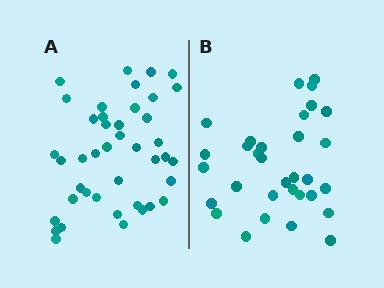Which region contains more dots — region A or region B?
Region A (the left region) has more dots.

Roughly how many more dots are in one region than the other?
Region A has roughly 10 or so more dots than region B.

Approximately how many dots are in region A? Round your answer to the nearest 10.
About 40 dots. (The exact count is 42, which rounds to 40.)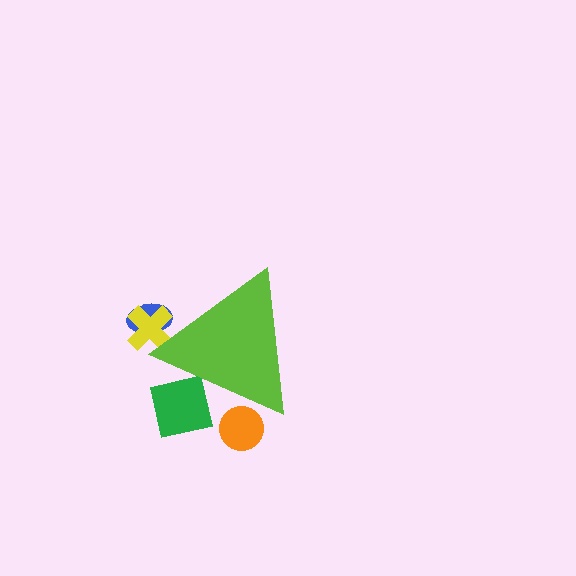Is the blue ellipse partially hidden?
Yes, the blue ellipse is partially hidden behind the lime triangle.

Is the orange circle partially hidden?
Yes, the orange circle is partially hidden behind the lime triangle.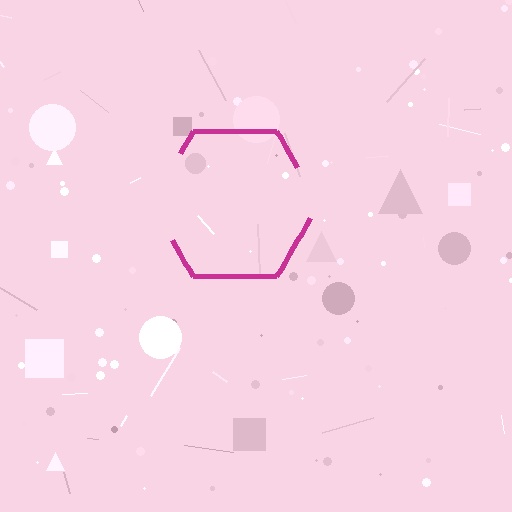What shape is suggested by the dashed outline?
The dashed outline suggests a hexagon.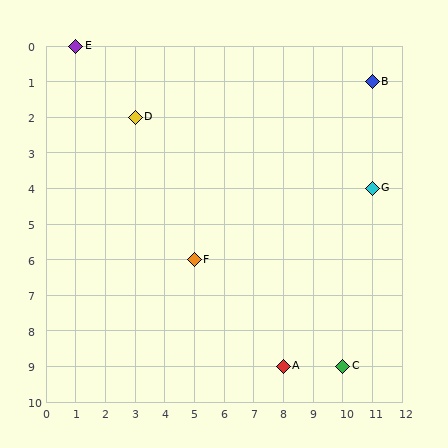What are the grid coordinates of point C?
Point C is at grid coordinates (10, 9).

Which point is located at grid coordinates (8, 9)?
Point A is at (8, 9).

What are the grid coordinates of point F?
Point F is at grid coordinates (5, 6).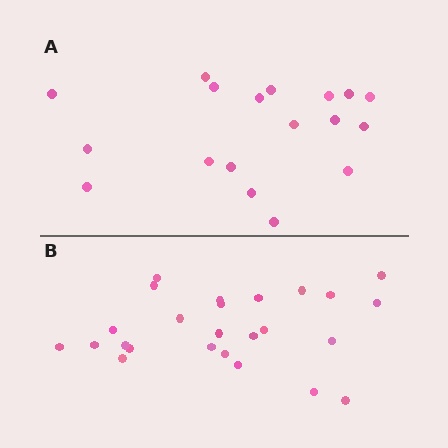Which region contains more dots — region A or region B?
Region B (the bottom region) has more dots.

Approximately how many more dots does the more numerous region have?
Region B has roughly 8 or so more dots than region A.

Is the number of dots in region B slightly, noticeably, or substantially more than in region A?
Region B has noticeably more, but not dramatically so. The ratio is roughly 1.4 to 1.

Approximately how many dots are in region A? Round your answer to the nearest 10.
About 20 dots. (The exact count is 18, which rounds to 20.)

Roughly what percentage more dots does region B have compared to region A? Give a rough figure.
About 40% more.